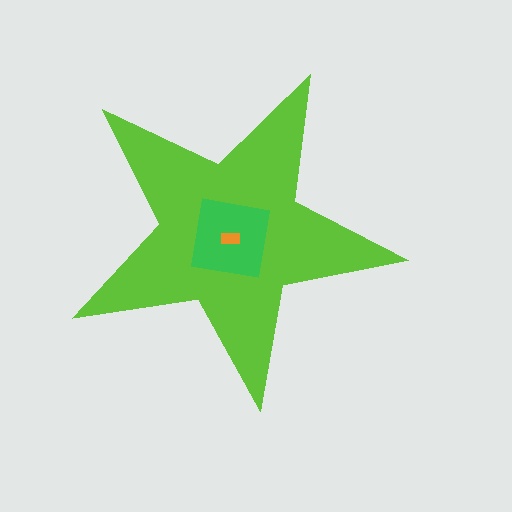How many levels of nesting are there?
3.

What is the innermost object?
The orange rectangle.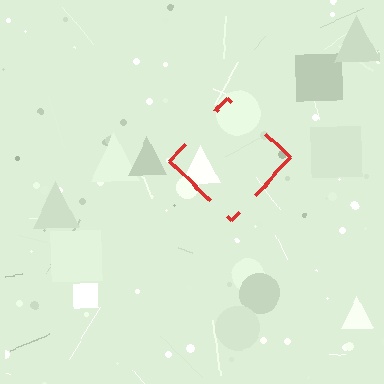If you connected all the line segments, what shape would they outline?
They would outline a diamond.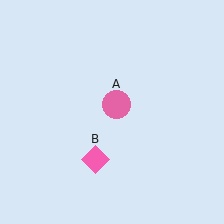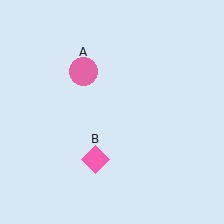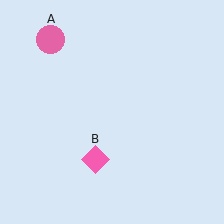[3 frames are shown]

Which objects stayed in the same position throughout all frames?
Pink diamond (object B) remained stationary.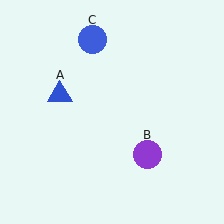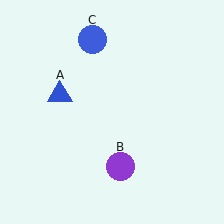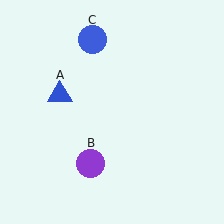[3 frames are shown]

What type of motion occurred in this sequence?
The purple circle (object B) rotated clockwise around the center of the scene.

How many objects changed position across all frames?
1 object changed position: purple circle (object B).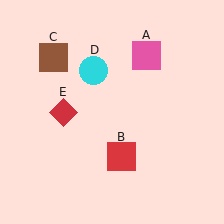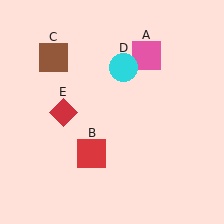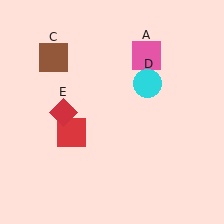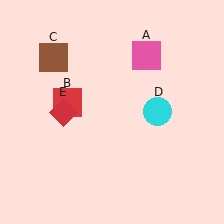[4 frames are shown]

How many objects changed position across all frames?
2 objects changed position: red square (object B), cyan circle (object D).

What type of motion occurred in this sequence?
The red square (object B), cyan circle (object D) rotated clockwise around the center of the scene.